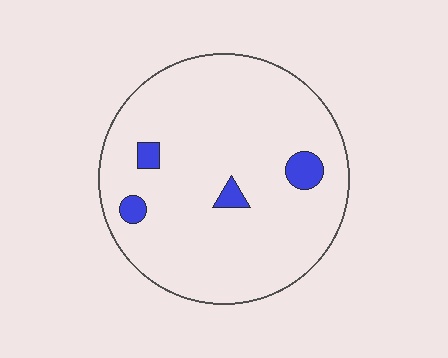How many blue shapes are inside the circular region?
4.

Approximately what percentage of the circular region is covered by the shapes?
Approximately 5%.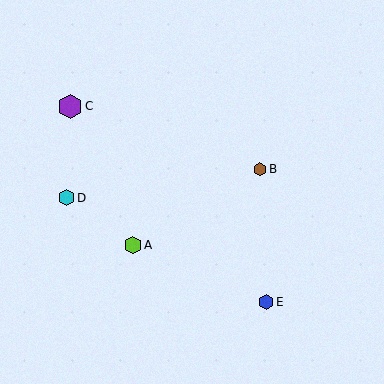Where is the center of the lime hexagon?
The center of the lime hexagon is at (133, 245).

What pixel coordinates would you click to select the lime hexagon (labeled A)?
Click at (133, 245) to select the lime hexagon A.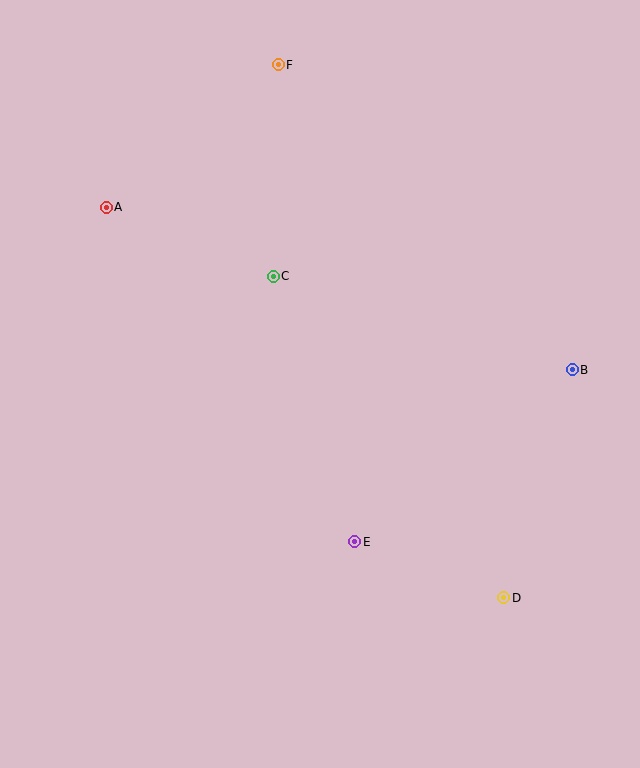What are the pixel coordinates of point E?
Point E is at (355, 542).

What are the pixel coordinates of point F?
Point F is at (278, 65).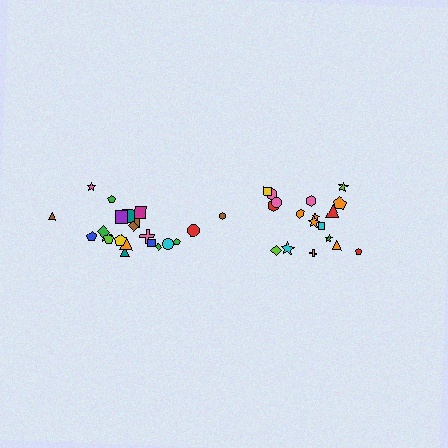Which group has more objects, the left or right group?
The left group.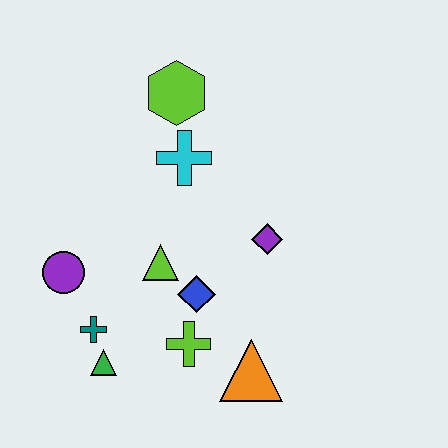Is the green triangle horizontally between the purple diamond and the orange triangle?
No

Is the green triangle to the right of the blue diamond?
No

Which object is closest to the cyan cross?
The lime hexagon is closest to the cyan cross.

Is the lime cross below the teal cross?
Yes